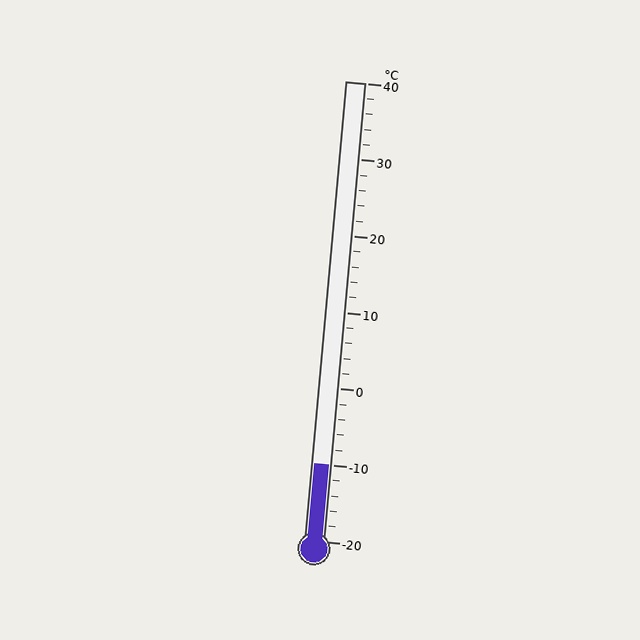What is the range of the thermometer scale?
The thermometer scale ranges from -20°C to 40°C.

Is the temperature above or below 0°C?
The temperature is below 0°C.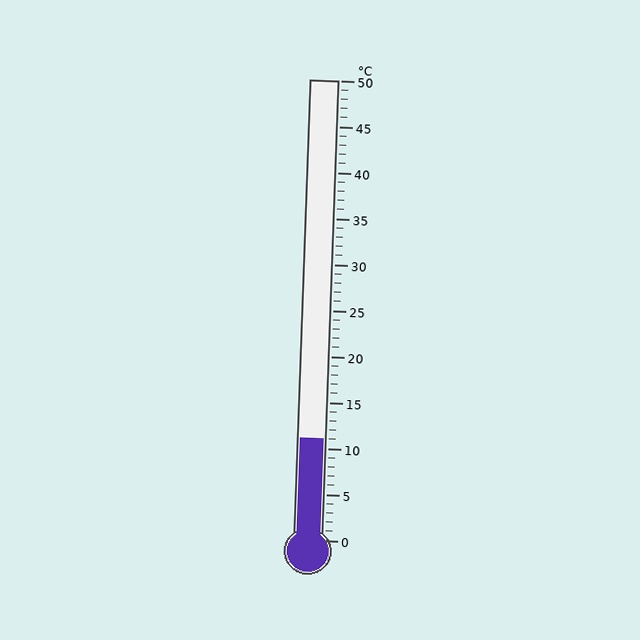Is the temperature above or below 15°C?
The temperature is below 15°C.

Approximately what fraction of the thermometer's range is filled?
The thermometer is filled to approximately 20% of its range.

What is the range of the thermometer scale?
The thermometer scale ranges from 0°C to 50°C.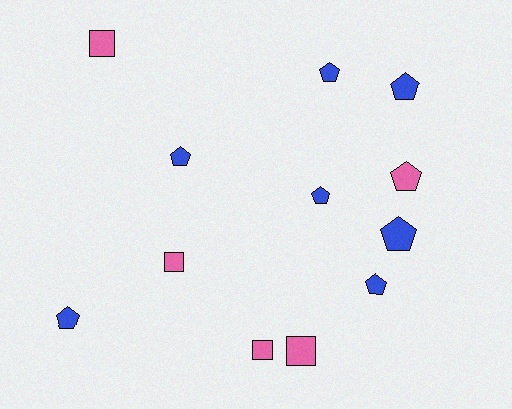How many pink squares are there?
There are 4 pink squares.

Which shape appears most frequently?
Pentagon, with 8 objects.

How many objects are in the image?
There are 12 objects.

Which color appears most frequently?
Blue, with 7 objects.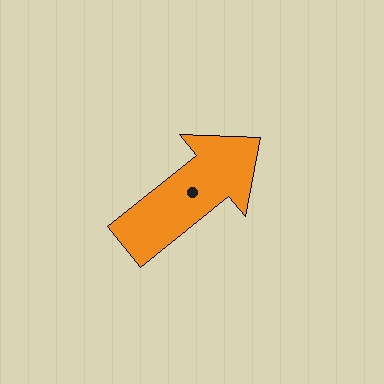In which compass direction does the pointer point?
Northeast.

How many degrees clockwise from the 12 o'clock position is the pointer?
Approximately 51 degrees.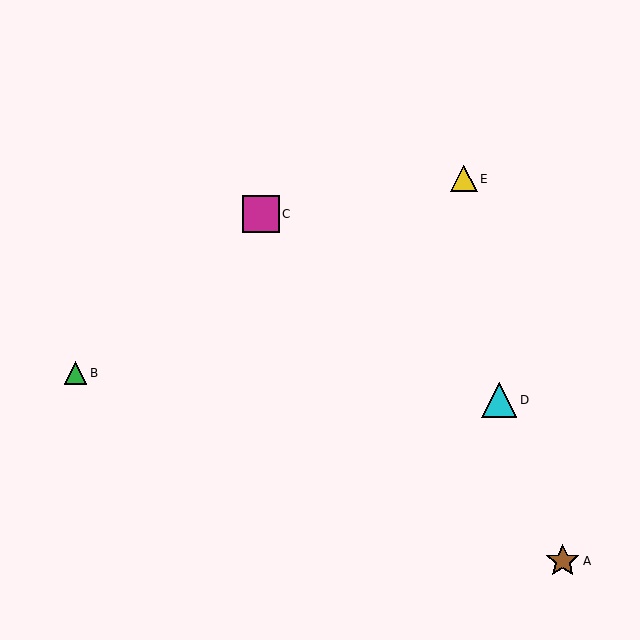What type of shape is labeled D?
Shape D is a cyan triangle.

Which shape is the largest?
The magenta square (labeled C) is the largest.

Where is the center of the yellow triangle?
The center of the yellow triangle is at (464, 179).